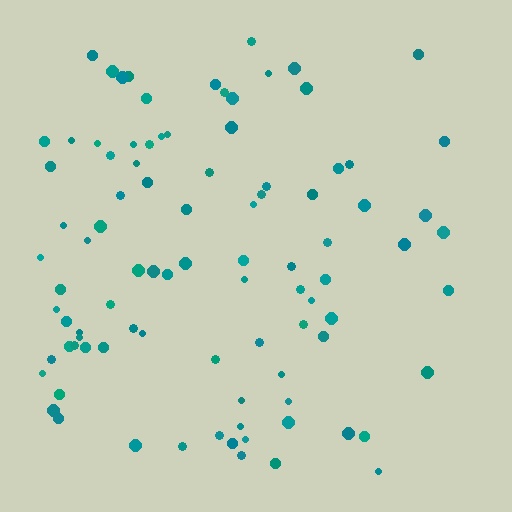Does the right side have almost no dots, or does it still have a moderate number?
Still a moderate number, just noticeably fewer than the left.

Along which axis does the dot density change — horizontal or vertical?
Horizontal.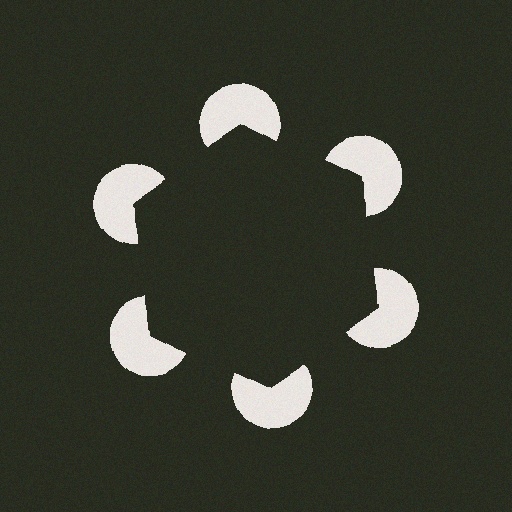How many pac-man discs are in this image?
There are 6 — one at each vertex of the illusory hexagon.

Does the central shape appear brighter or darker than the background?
It typically appears slightly darker than the background, even though no actual brightness change is drawn.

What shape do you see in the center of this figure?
An illusory hexagon — its edges are inferred from the aligned wedge cuts in the pac-man discs, not physically drawn.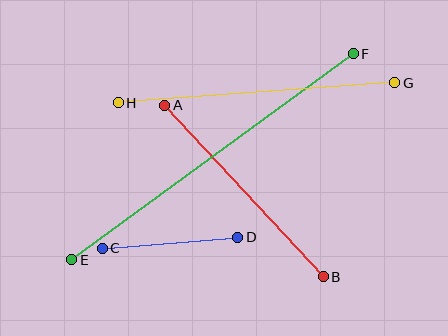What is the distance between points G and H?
The distance is approximately 277 pixels.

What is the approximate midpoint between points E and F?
The midpoint is at approximately (212, 157) pixels.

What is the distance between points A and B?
The distance is approximately 234 pixels.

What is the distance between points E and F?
The distance is approximately 348 pixels.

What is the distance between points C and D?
The distance is approximately 136 pixels.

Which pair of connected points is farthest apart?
Points E and F are farthest apart.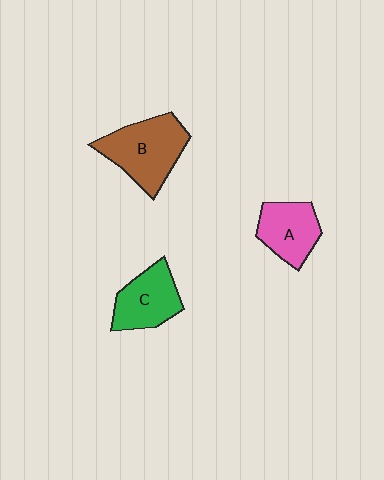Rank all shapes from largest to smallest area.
From largest to smallest: B (brown), C (green), A (pink).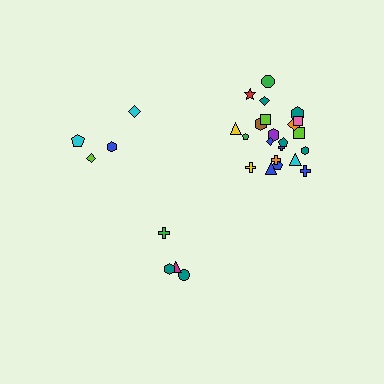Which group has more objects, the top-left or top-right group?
The top-right group.